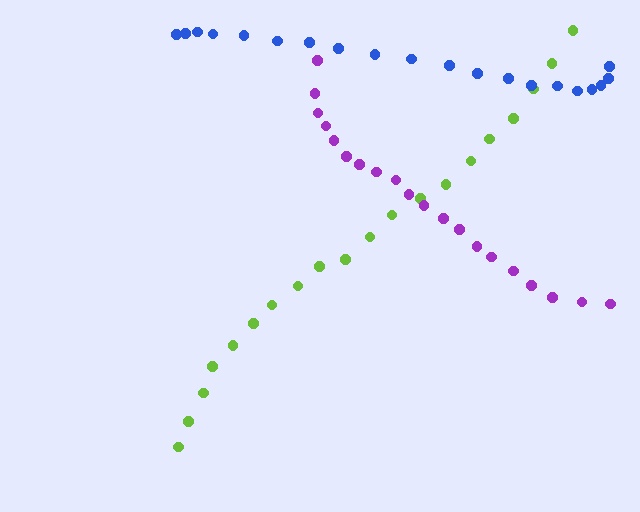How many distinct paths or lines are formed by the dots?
There are 3 distinct paths.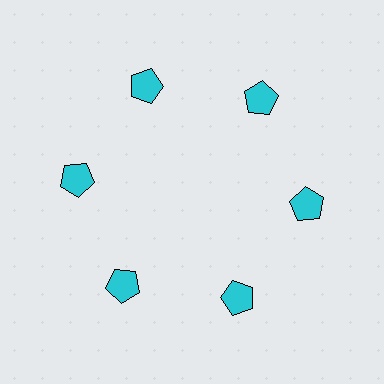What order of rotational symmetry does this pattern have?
This pattern has 6-fold rotational symmetry.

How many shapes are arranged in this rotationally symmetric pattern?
There are 6 shapes, arranged in 6 groups of 1.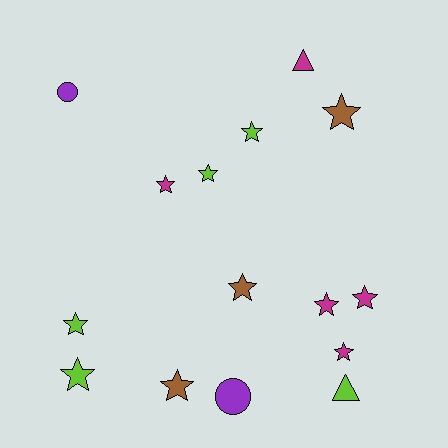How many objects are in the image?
There are 15 objects.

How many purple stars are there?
There are no purple stars.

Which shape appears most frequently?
Star, with 11 objects.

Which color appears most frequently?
Lime, with 5 objects.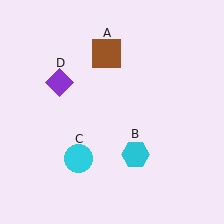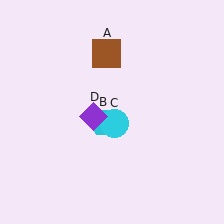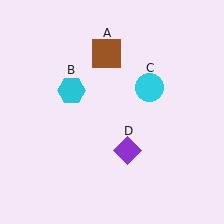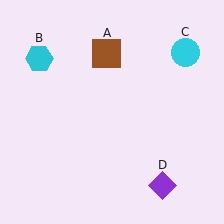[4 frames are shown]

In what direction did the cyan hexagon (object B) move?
The cyan hexagon (object B) moved up and to the left.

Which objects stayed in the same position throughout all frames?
Brown square (object A) remained stationary.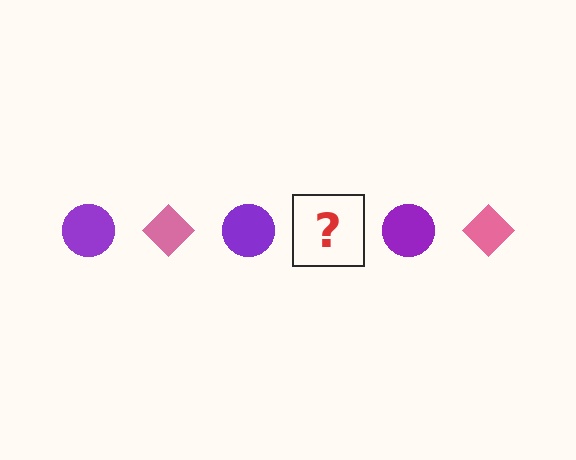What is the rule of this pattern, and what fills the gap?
The rule is that the pattern alternates between purple circle and pink diamond. The gap should be filled with a pink diamond.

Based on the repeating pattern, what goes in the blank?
The blank should be a pink diamond.